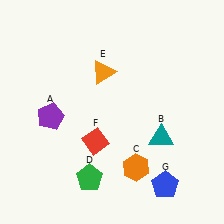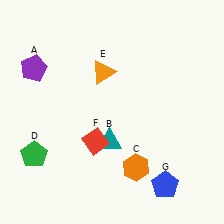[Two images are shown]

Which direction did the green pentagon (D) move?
The green pentagon (D) moved left.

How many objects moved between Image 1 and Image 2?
3 objects moved between the two images.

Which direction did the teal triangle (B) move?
The teal triangle (B) moved left.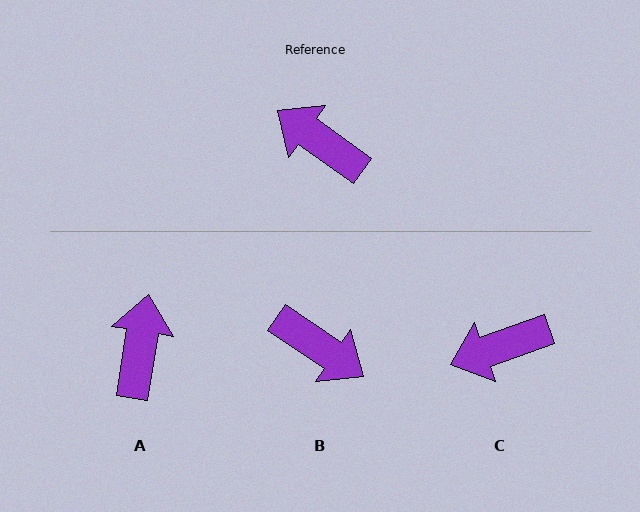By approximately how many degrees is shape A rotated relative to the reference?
Approximately 64 degrees clockwise.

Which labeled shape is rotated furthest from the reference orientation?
B, about 179 degrees away.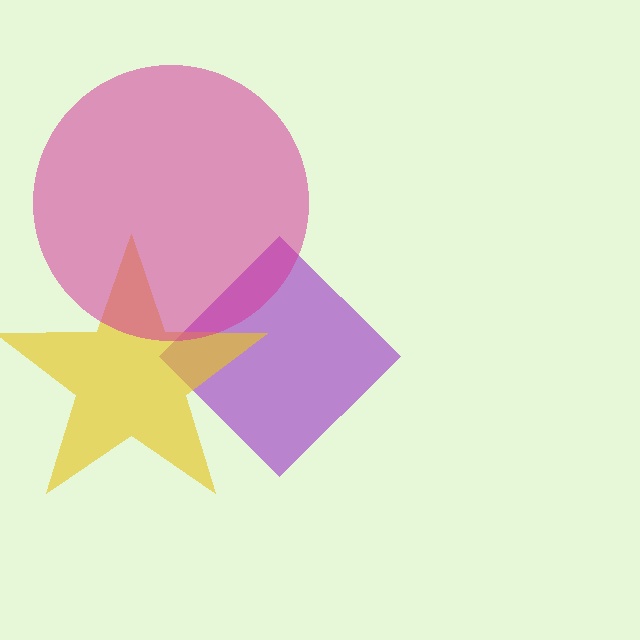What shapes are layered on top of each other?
The layered shapes are: a purple diamond, a yellow star, a magenta circle.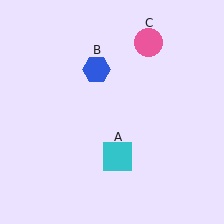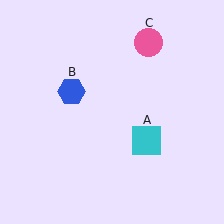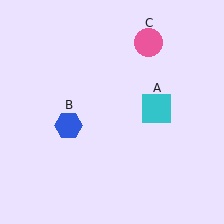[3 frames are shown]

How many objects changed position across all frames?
2 objects changed position: cyan square (object A), blue hexagon (object B).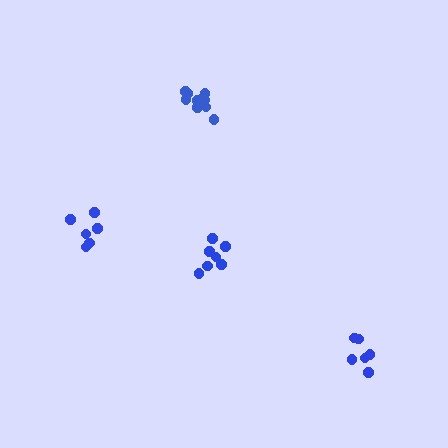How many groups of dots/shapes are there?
There are 4 groups.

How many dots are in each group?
Group 1: 7 dots, Group 2: 10 dots, Group 3: 7 dots, Group 4: 6 dots (30 total).